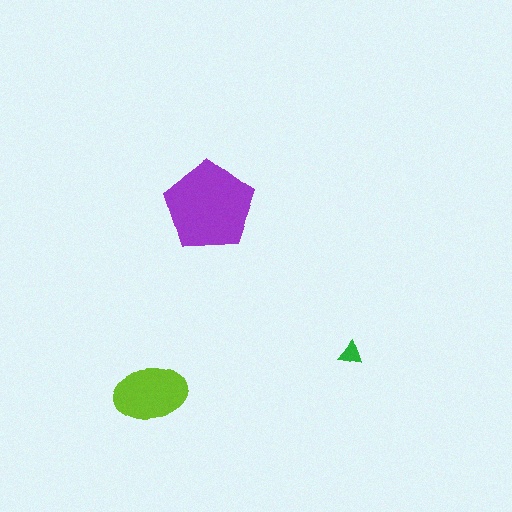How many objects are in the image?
There are 3 objects in the image.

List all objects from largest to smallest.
The purple pentagon, the lime ellipse, the green triangle.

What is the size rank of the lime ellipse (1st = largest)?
2nd.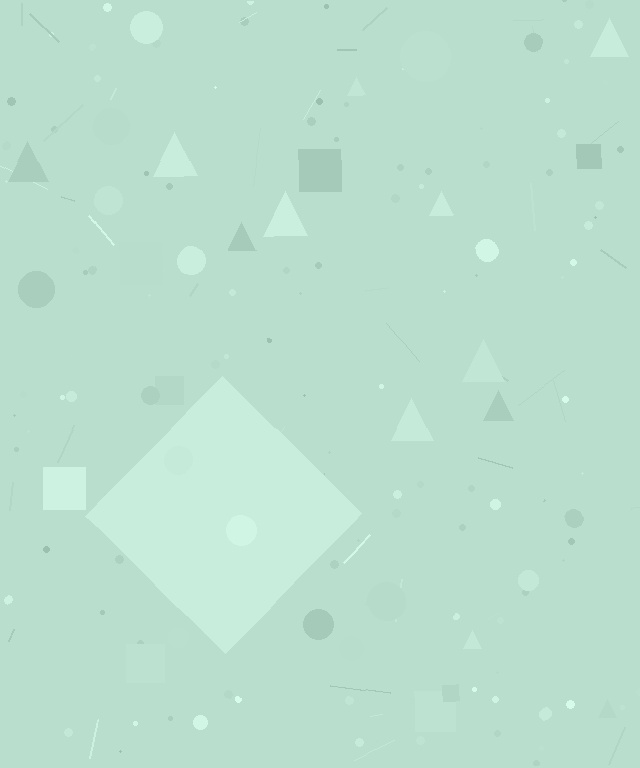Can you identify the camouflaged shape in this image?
The camouflaged shape is a diamond.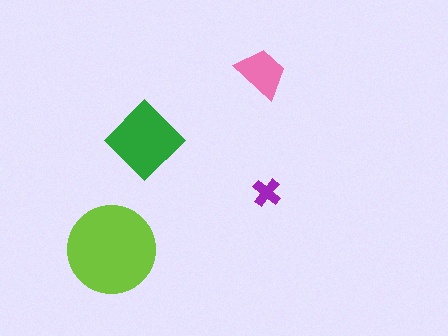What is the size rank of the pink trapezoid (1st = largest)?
3rd.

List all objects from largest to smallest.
The lime circle, the green diamond, the pink trapezoid, the purple cross.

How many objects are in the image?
There are 4 objects in the image.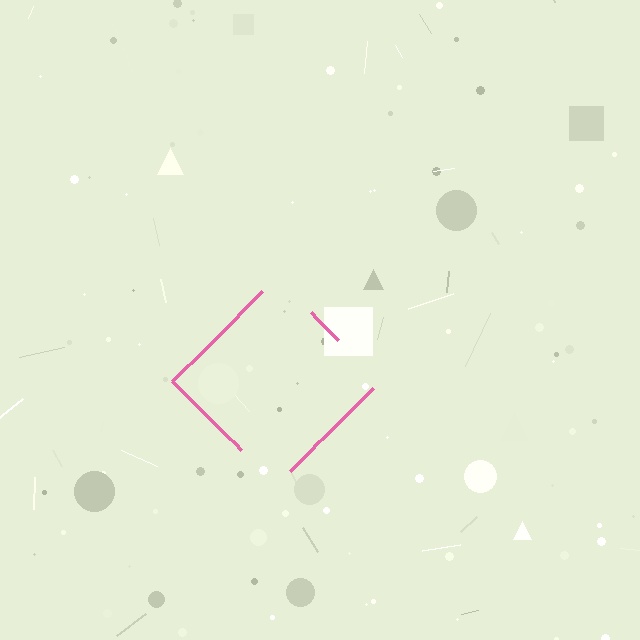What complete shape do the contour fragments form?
The contour fragments form a diamond.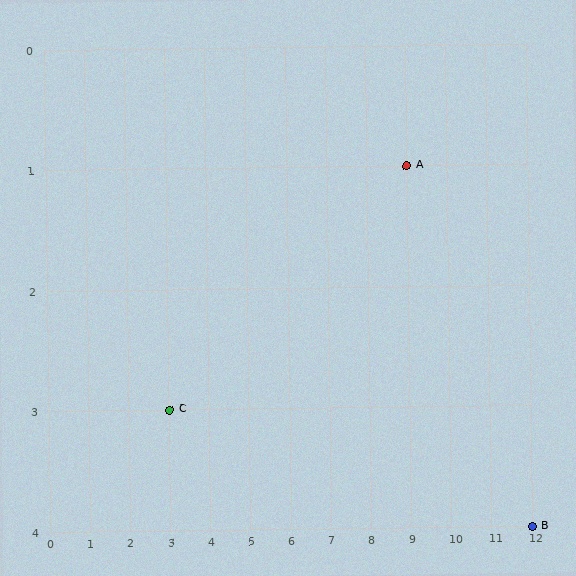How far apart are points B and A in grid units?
Points B and A are 3 columns and 3 rows apart (about 4.2 grid units diagonally).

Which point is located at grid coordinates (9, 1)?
Point A is at (9, 1).